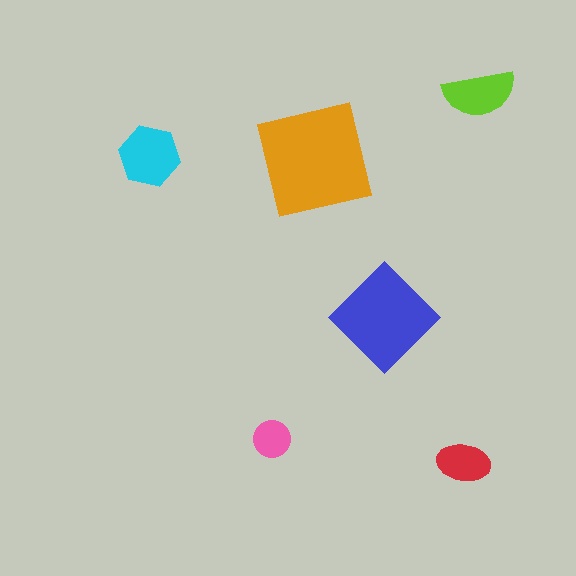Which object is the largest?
The orange square.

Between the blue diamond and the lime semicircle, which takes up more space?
The blue diamond.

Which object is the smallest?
The pink circle.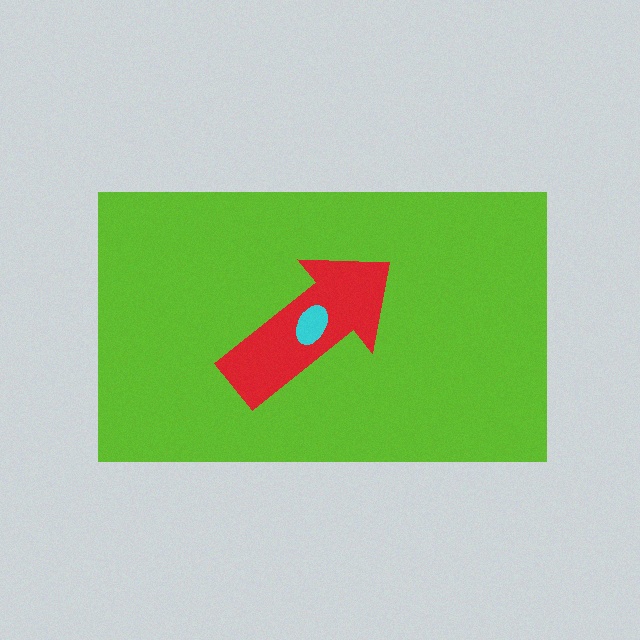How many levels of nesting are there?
3.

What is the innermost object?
The cyan ellipse.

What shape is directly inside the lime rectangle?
The red arrow.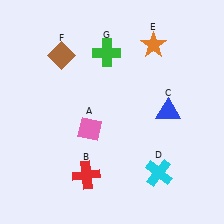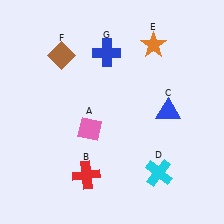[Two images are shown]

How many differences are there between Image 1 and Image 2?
There is 1 difference between the two images.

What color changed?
The cross (G) changed from green in Image 1 to blue in Image 2.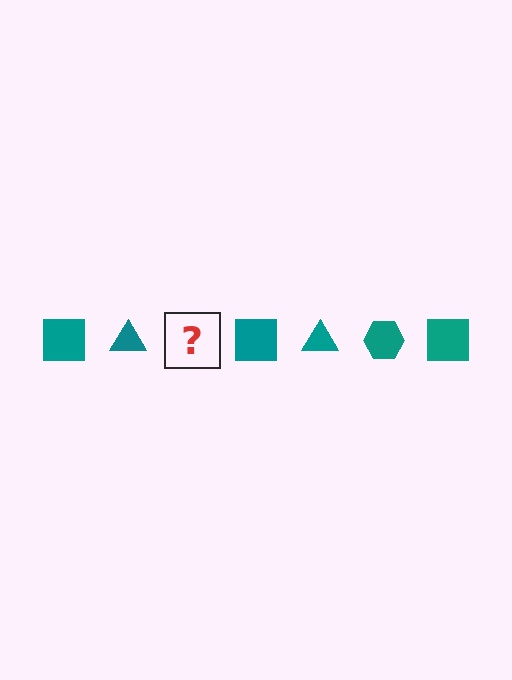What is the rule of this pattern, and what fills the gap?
The rule is that the pattern cycles through square, triangle, hexagon shapes in teal. The gap should be filled with a teal hexagon.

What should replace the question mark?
The question mark should be replaced with a teal hexagon.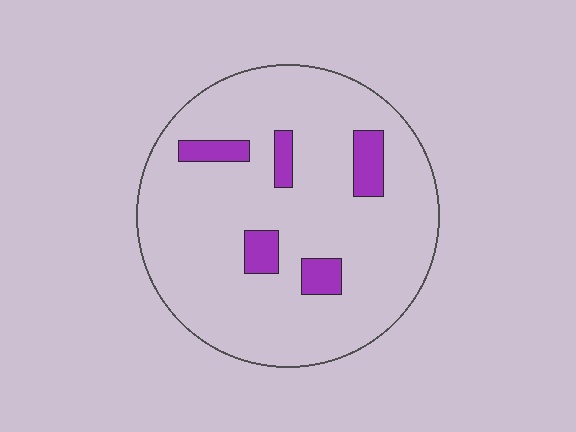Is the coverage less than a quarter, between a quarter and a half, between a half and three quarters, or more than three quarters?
Less than a quarter.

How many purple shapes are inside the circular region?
5.